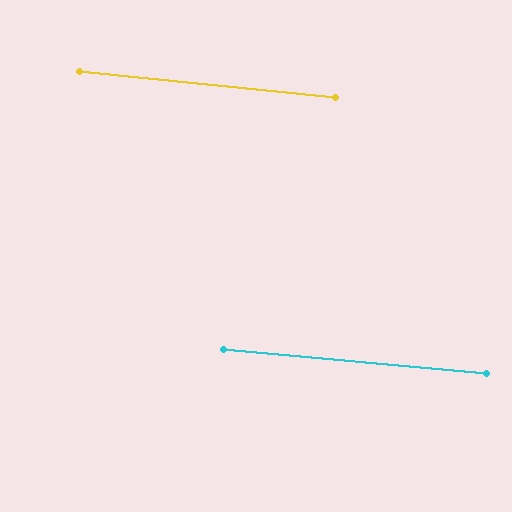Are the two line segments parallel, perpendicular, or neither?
Parallel — their directions differ by only 0.6°.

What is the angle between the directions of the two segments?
Approximately 1 degree.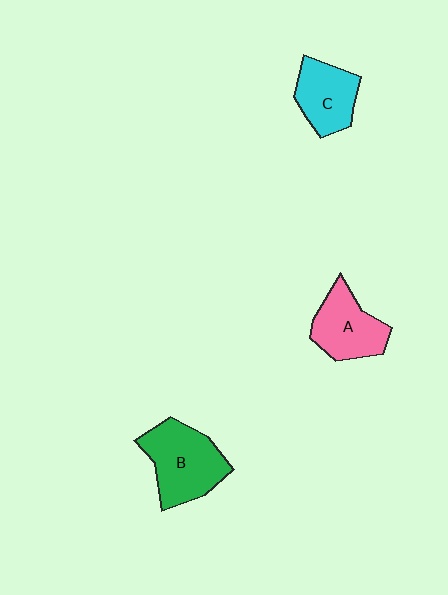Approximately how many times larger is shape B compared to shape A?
Approximately 1.3 times.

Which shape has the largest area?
Shape B (green).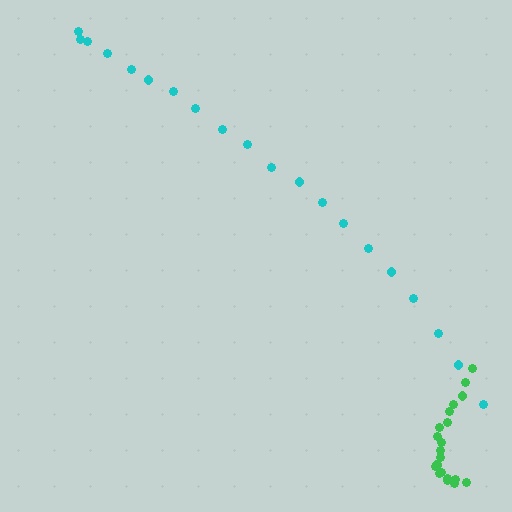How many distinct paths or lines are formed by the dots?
There are 2 distinct paths.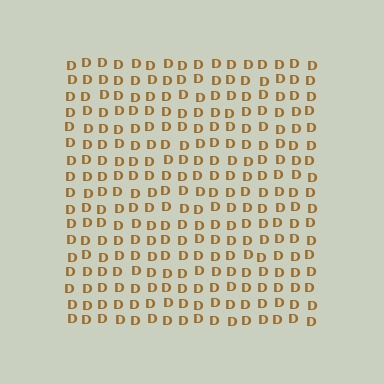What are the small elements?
The small elements are letter D's.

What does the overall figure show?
The overall figure shows a square.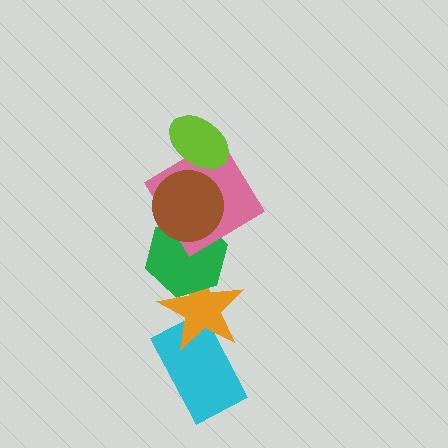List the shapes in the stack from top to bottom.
From top to bottom: the lime ellipse, the brown circle, the pink diamond, the green hexagon, the orange star, the cyan rectangle.